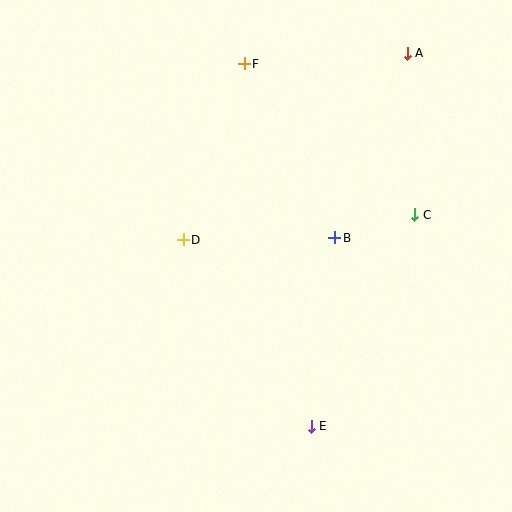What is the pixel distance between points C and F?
The distance between C and F is 228 pixels.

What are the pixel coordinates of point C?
Point C is at (415, 215).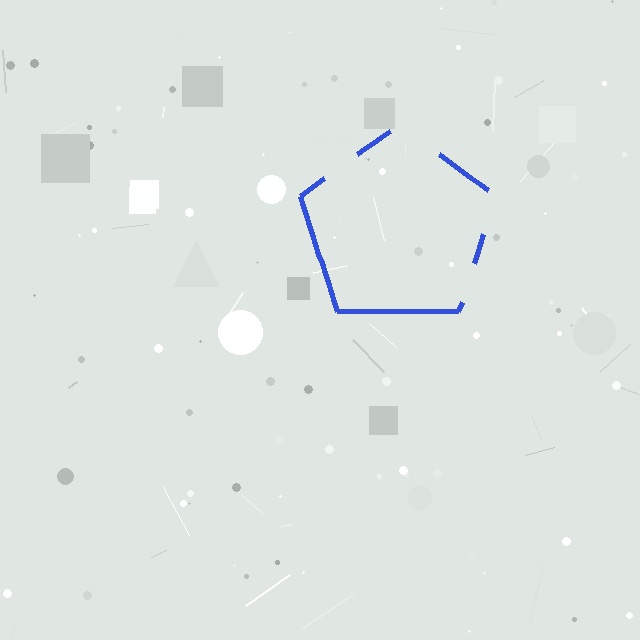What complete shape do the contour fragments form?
The contour fragments form a pentagon.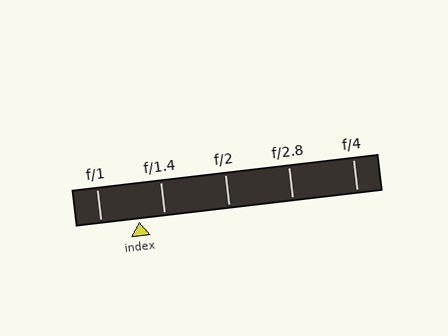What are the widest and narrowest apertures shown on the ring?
The widest aperture shown is f/1 and the narrowest is f/4.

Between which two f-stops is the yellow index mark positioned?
The index mark is between f/1 and f/1.4.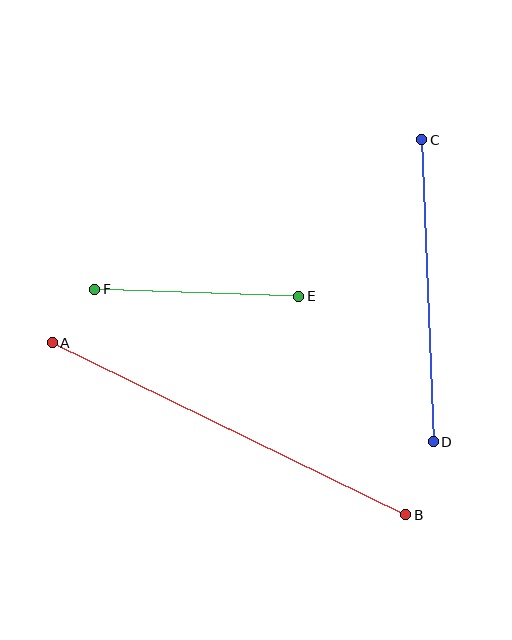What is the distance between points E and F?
The distance is approximately 204 pixels.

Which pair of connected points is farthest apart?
Points A and B are farthest apart.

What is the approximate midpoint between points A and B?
The midpoint is at approximately (229, 429) pixels.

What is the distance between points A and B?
The distance is approximately 393 pixels.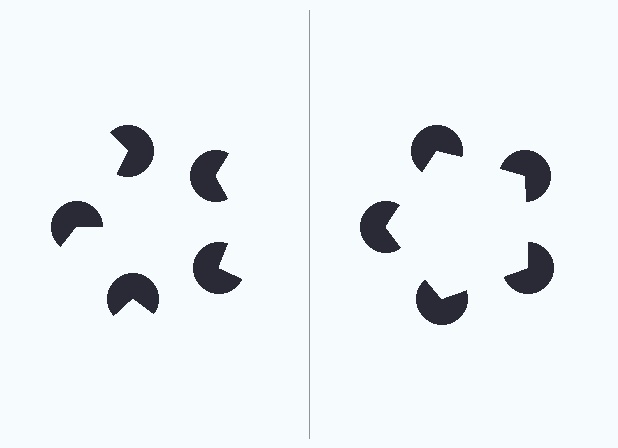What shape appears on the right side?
An illusory pentagon.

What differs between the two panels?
The pac-man discs are positioned identically on both sides; only the wedge orientations differ. On the right they align to a pentagon; on the left they are misaligned.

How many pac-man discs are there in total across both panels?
10 — 5 on each side.